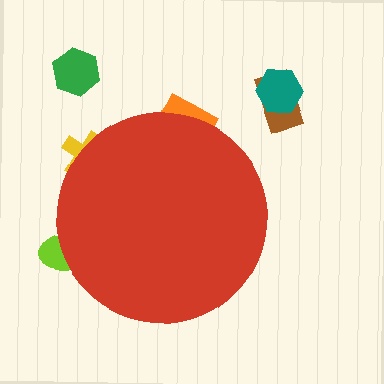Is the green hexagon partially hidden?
No, the green hexagon is fully visible.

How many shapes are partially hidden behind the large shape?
3 shapes are partially hidden.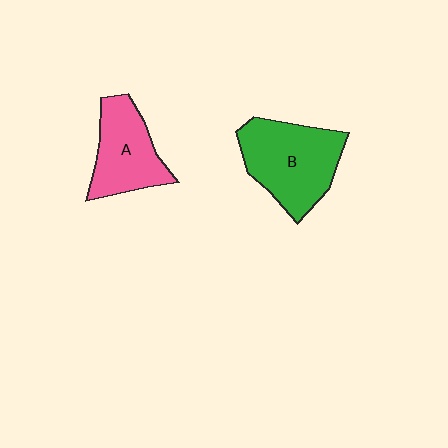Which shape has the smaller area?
Shape A (pink).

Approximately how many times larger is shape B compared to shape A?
Approximately 1.3 times.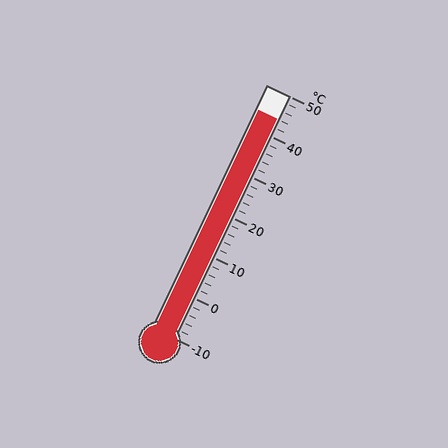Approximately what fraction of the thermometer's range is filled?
The thermometer is filled to approximately 90% of its range.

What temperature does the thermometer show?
The thermometer shows approximately 44°C.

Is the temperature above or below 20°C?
The temperature is above 20°C.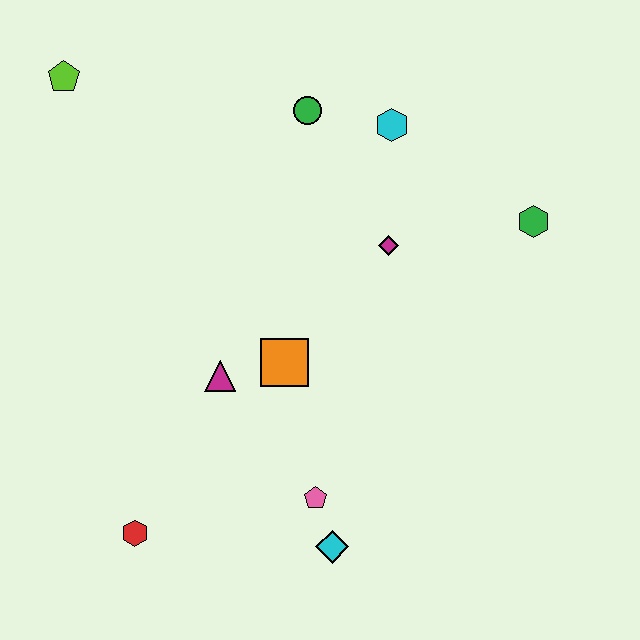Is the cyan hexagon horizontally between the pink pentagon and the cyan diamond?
No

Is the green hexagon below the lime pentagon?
Yes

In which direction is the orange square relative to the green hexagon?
The orange square is to the left of the green hexagon.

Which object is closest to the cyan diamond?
The pink pentagon is closest to the cyan diamond.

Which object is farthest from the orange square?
The lime pentagon is farthest from the orange square.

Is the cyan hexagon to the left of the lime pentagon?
No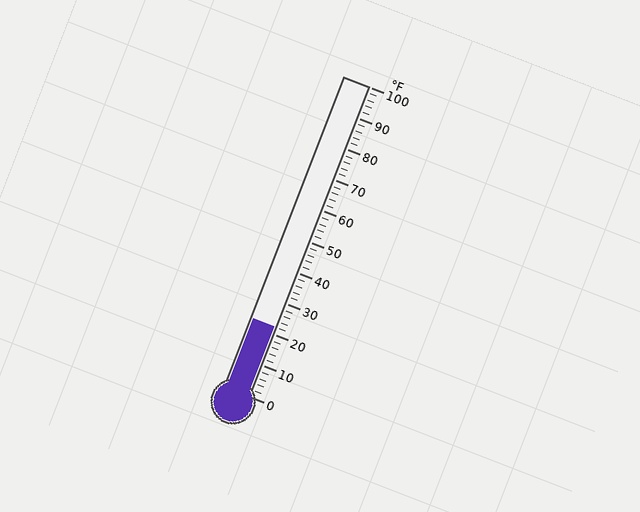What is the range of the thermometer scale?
The thermometer scale ranges from 0°F to 100°F.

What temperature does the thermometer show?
The thermometer shows approximately 22°F.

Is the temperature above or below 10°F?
The temperature is above 10°F.